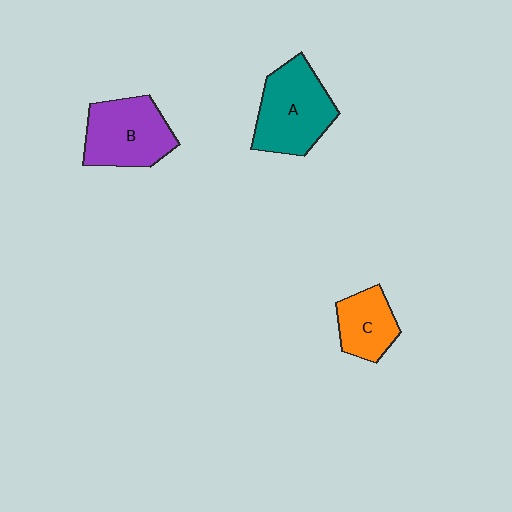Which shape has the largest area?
Shape A (teal).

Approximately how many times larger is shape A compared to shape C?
Approximately 1.7 times.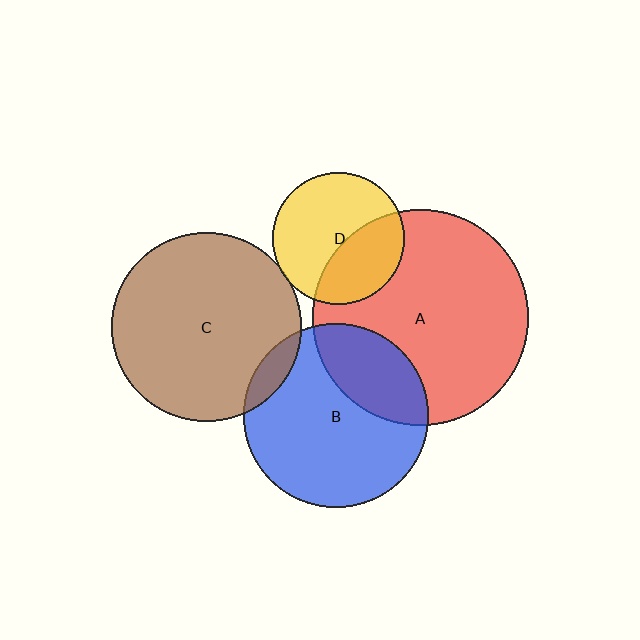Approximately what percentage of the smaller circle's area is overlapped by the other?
Approximately 30%.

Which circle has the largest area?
Circle A (red).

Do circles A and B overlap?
Yes.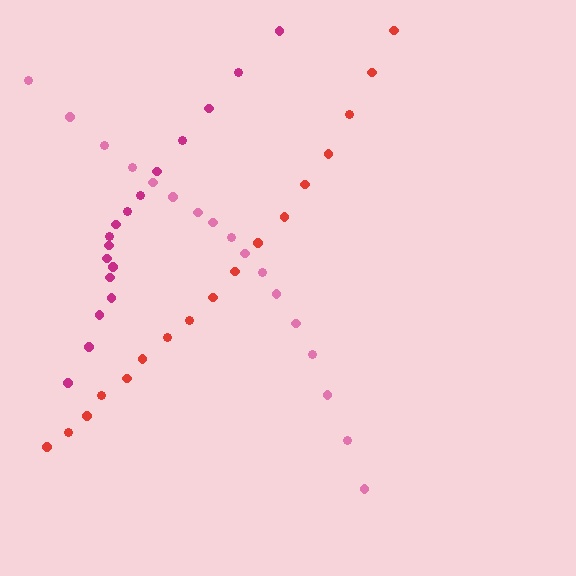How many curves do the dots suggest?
There are 3 distinct paths.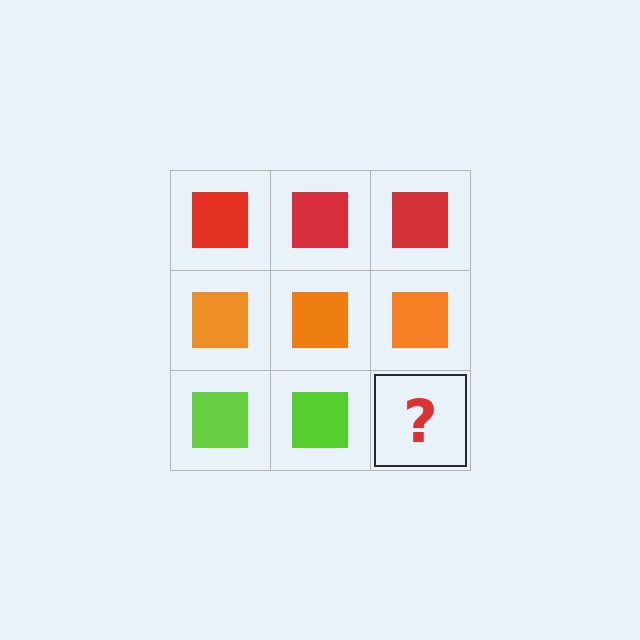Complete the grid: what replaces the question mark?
The question mark should be replaced with a lime square.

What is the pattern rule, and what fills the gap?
The rule is that each row has a consistent color. The gap should be filled with a lime square.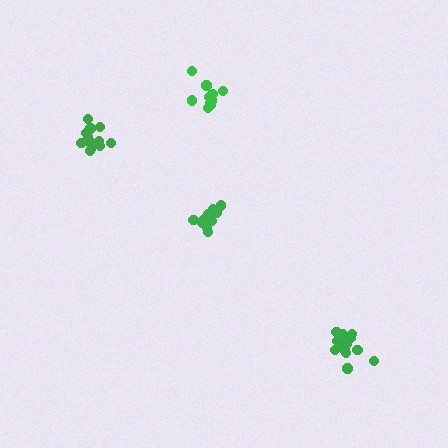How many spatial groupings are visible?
There are 4 spatial groupings.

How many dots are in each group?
Group 1: 11 dots, Group 2: 11 dots, Group 3: 12 dots, Group 4: 14 dots (48 total).